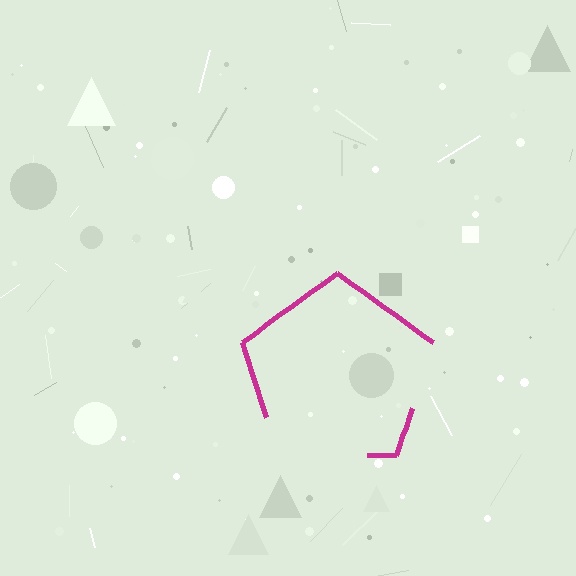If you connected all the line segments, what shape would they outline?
They would outline a pentagon.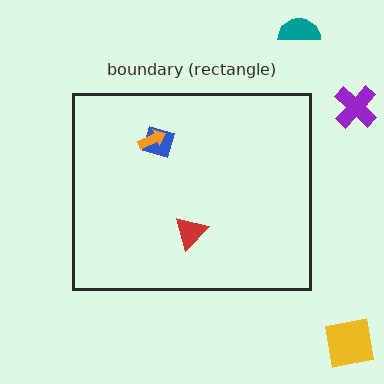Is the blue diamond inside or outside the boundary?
Inside.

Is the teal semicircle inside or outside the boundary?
Outside.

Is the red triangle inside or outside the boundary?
Inside.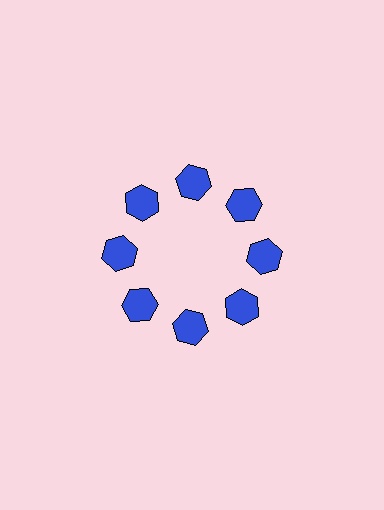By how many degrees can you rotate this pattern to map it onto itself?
The pattern maps onto itself every 45 degrees of rotation.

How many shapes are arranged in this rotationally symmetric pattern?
There are 8 shapes, arranged in 8 groups of 1.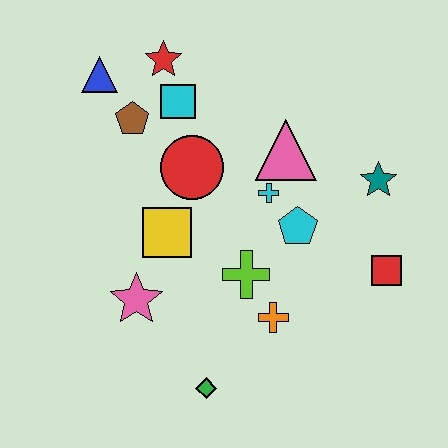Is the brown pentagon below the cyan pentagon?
No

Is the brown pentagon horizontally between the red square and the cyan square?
No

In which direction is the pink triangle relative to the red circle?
The pink triangle is to the right of the red circle.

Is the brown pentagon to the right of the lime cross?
No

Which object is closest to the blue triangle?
The brown pentagon is closest to the blue triangle.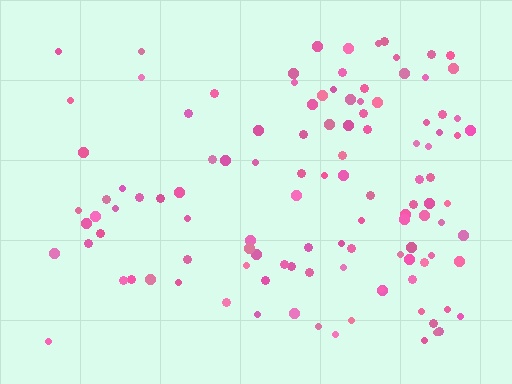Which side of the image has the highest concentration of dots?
The right.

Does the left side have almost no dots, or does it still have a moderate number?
Still a moderate number, just noticeably fewer than the right.